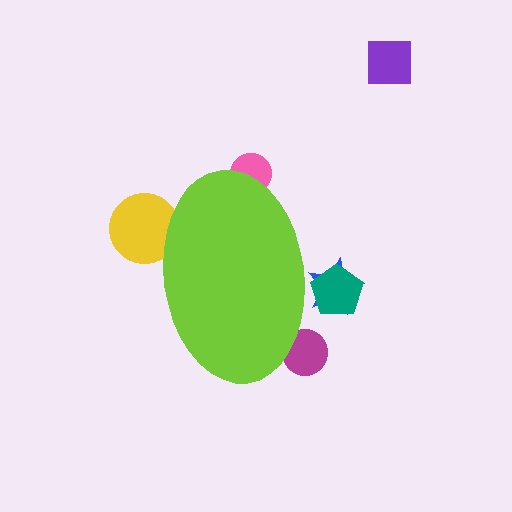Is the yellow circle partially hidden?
Yes, the yellow circle is partially hidden behind the lime ellipse.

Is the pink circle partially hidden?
Yes, the pink circle is partially hidden behind the lime ellipse.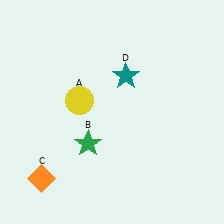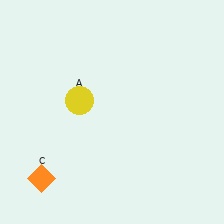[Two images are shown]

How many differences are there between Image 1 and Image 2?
There are 2 differences between the two images.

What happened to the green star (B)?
The green star (B) was removed in Image 2. It was in the bottom-left area of Image 1.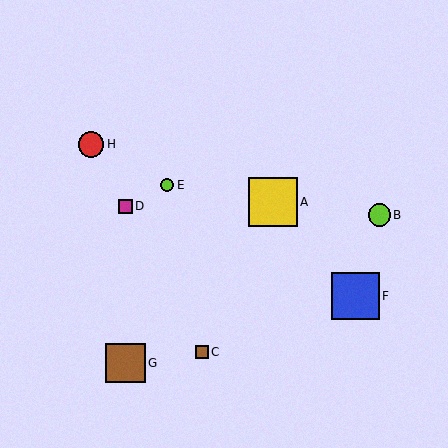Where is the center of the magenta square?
The center of the magenta square is at (125, 206).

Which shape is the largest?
The yellow square (labeled A) is the largest.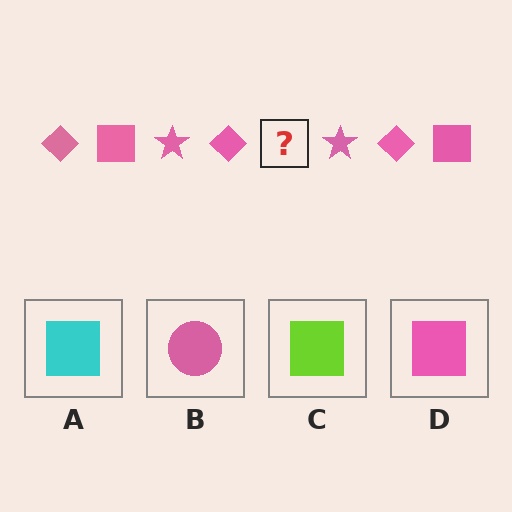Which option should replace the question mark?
Option D.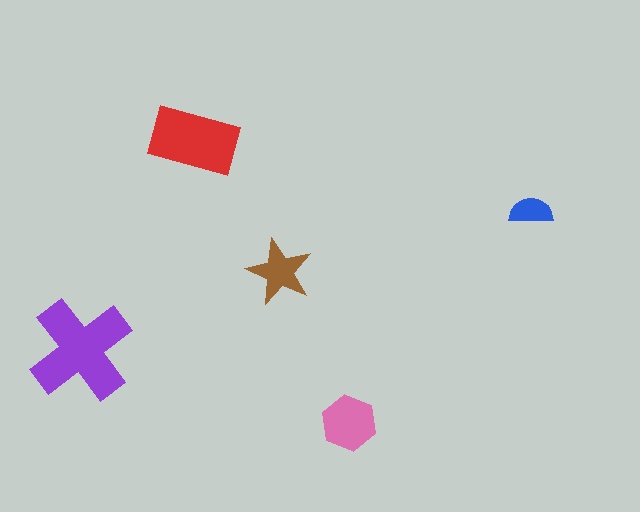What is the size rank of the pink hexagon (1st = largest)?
3rd.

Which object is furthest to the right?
The blue semicircle is rightmost.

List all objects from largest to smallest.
The purple cross, the red rectangle, the pink hexagon, the brown star, the blue semicircle.